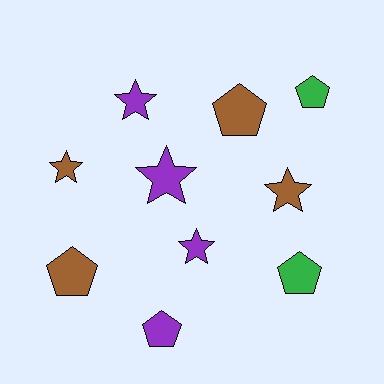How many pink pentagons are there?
There are no pink pentagons.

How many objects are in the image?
There are 10 objects.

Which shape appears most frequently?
Pentagon, with 5 objects.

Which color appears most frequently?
Purple, with 4 objects.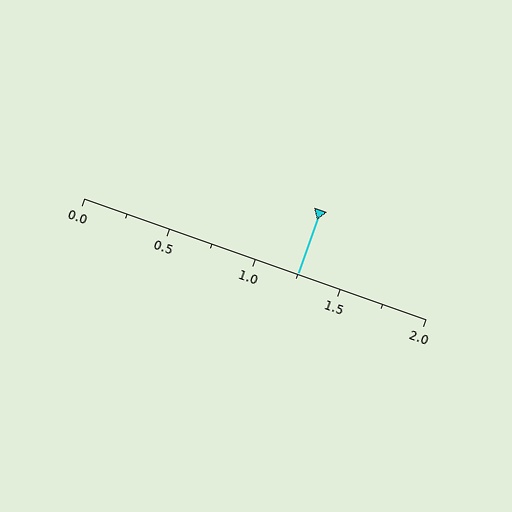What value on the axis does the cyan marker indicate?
The marker indicates approximately 1.25.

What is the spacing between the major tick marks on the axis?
The major ticks are spaced 0.5 apart.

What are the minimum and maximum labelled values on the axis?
The axis runs from 0.0 to 2.0.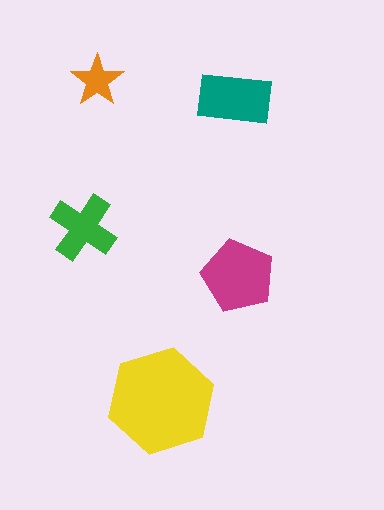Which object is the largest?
The yellow hexagon.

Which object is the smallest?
The orange star.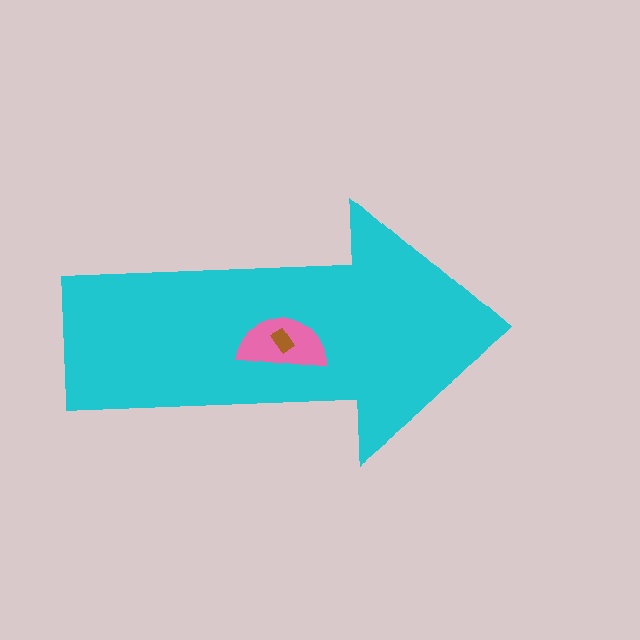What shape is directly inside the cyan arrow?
The pink semicircle.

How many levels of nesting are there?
3.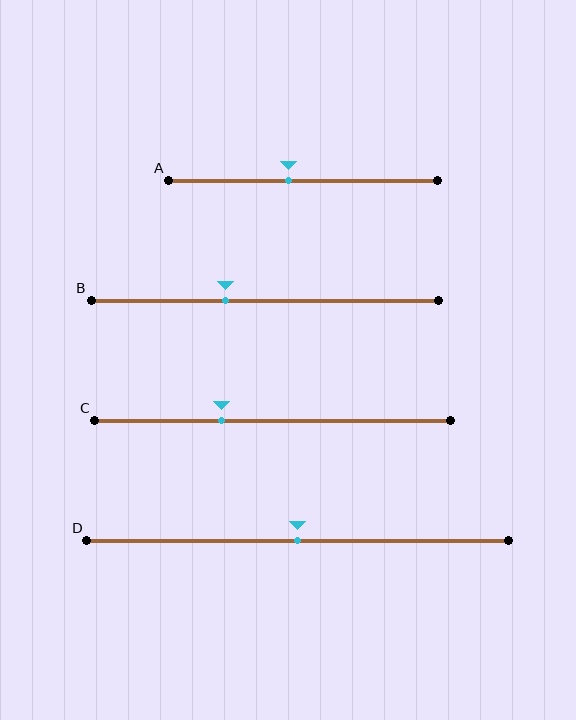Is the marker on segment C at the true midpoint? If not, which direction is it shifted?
No, the marker on segment C is shifted to the left by about 14% of the segment length.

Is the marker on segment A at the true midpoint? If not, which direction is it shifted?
No, the marker on segment A is shifted to the left by about 6% of the segment length.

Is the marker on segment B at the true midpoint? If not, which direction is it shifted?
No, the marker on segment B is shifted to the left by about 11% of the segment length.